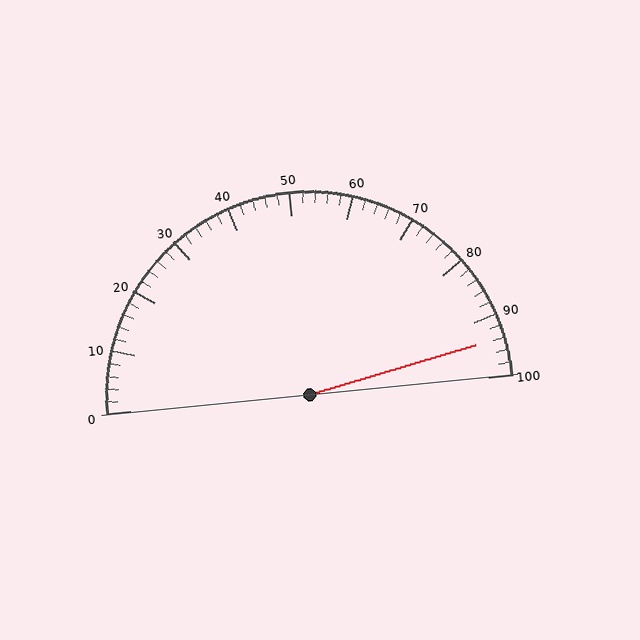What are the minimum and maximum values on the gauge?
The gauge ranges from 0 to 100.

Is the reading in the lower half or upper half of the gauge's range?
The reading is in the upper half of the range (0 to 100).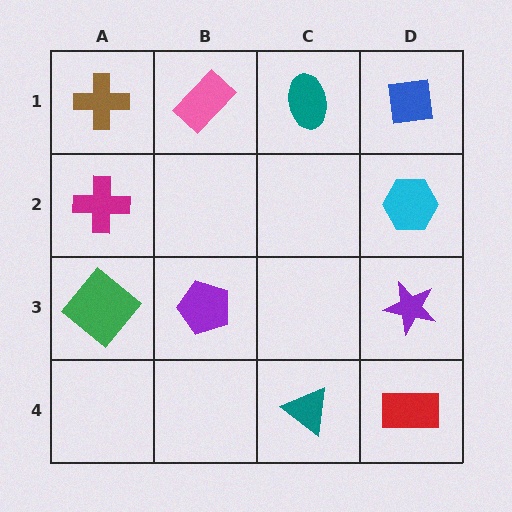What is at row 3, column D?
A purple star.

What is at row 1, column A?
A brown cross.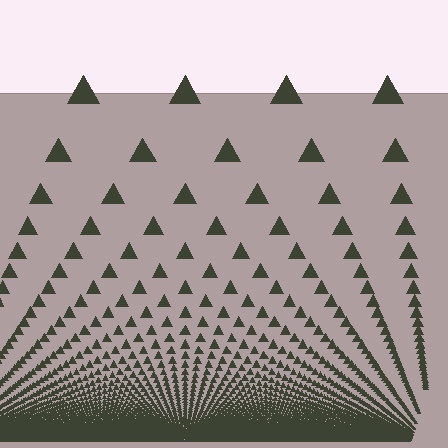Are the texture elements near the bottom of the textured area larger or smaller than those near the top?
Smaller. The gradient is inverted — elements near the bottom are smaller and denser.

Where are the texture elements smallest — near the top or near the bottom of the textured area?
Near the bottom.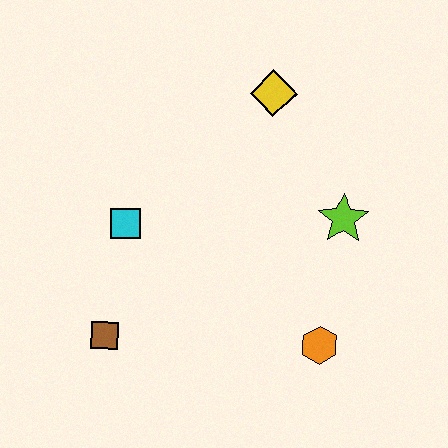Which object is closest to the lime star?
The orange hexagon is closest to the lime star.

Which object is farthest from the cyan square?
The orange hexagon is farthest from the cyan square.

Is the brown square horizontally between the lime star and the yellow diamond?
No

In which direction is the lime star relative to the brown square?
The lime star is to the right of the brown square.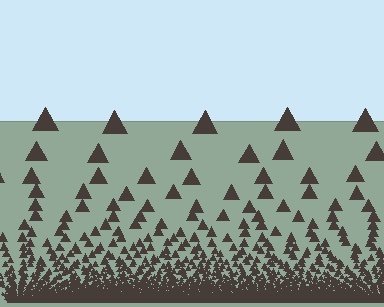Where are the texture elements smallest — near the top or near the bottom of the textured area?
Near the bottom.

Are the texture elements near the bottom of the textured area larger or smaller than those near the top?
Smaller. The gradient is inverted — elements near the bottom are smaller and denser.